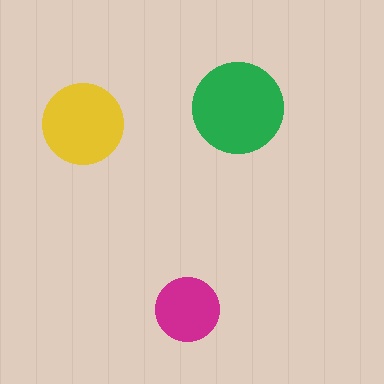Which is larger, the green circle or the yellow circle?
The green one.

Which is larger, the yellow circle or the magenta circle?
The yellow one.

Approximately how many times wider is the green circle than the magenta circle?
About 1.5 times wider.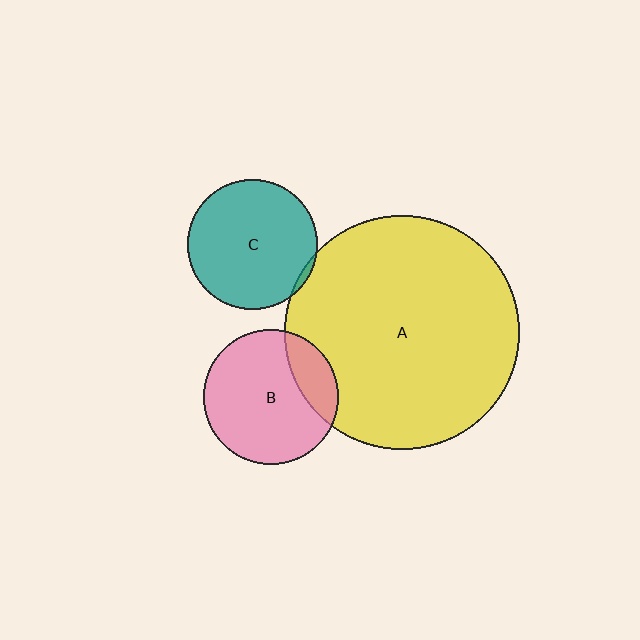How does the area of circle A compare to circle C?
Approximately 3.3 times.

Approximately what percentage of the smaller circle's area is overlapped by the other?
Approximately 20%.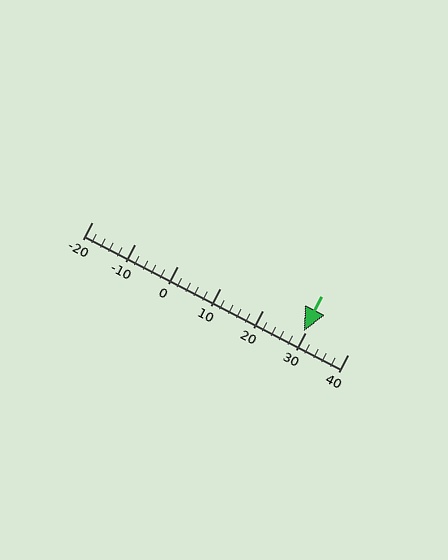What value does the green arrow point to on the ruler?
The green arrow points to approximately 30.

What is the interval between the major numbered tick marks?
The major tick marks are spaced 10 units apart.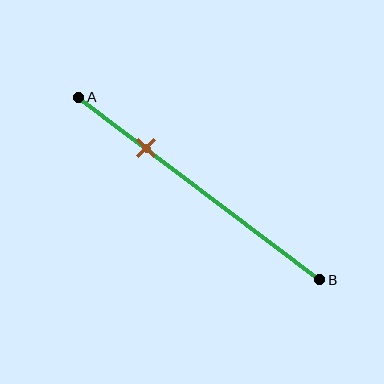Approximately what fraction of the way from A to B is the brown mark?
The brown mark is approximately 30% of the way from A to B.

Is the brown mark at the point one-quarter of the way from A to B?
No, the mark is at about 30% from A, not at the 25% one-quarter point.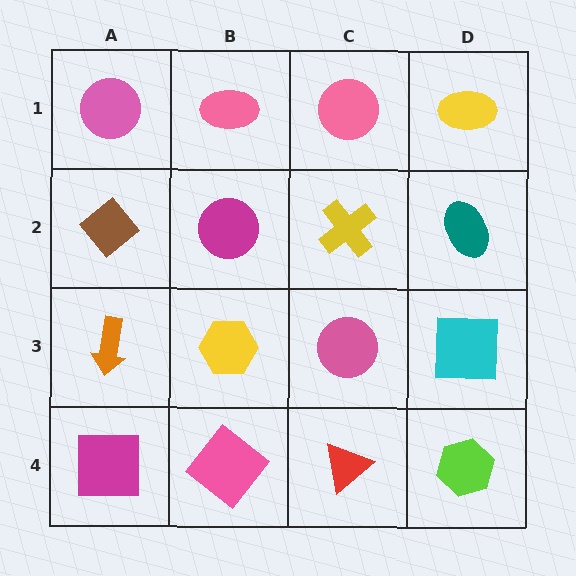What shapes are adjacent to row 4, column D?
A cyan square (row 3, column D), a red triangle (row 4, column C).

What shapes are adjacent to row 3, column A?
A brown diamond (row 2, column A), a magenta square (row 4, column A), a yellow hexagon (row 3, column B).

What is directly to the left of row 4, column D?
A red triangle.